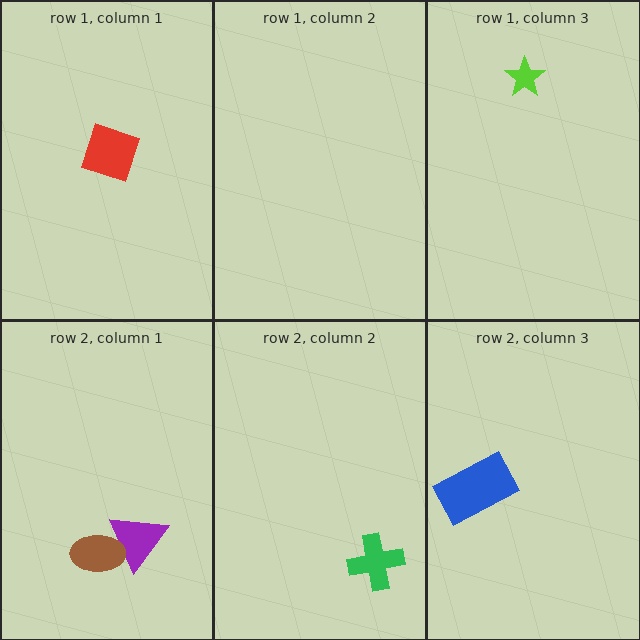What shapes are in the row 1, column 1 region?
The red square.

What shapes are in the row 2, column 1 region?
The purple triangle, the brown ellipse.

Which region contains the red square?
The row 1, column 1 region.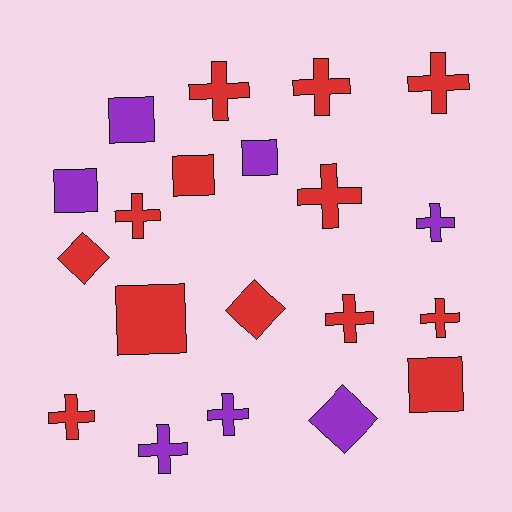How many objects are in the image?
There are 20 objects.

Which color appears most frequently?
Red, with 13 objects.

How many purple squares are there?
There are 3 purple squares.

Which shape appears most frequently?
Cross, with 11 objects.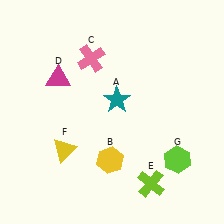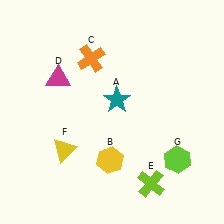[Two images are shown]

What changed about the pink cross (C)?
In Image 1, C is pink. In Image 2, it changed to orange.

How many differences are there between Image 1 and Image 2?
There is 1 difference between the two images.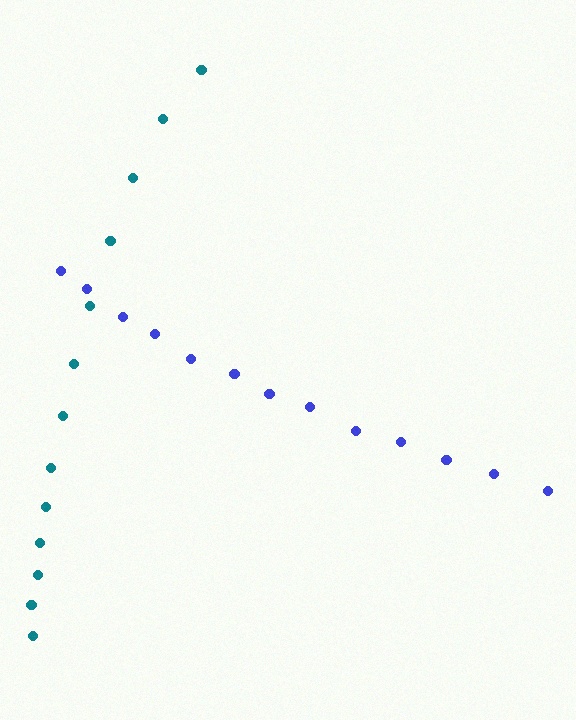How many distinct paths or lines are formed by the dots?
There are 2 distinct paths.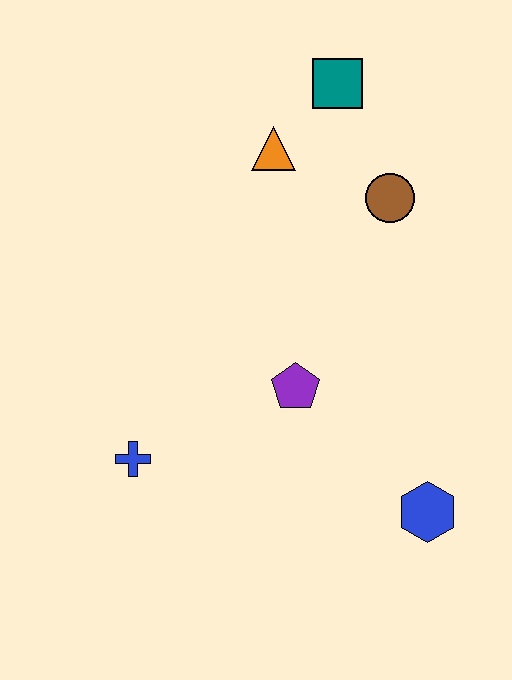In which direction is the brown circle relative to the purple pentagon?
The brown circle is above the purple pentagon.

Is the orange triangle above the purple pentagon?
Yes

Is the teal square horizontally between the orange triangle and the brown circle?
Yes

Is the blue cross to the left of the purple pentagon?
Yes